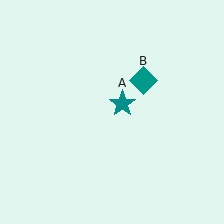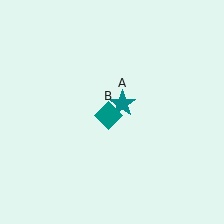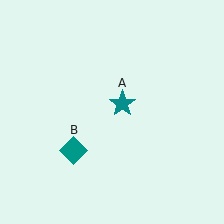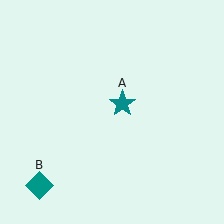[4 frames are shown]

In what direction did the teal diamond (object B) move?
The teal diamond (object B) moved down and to the left.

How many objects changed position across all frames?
1 object changed position: teal diamond (object B).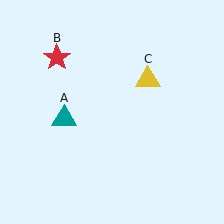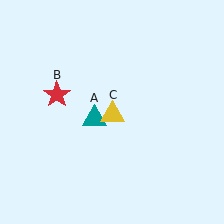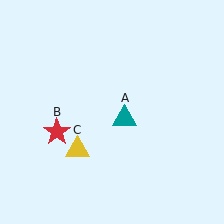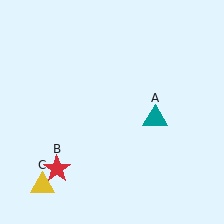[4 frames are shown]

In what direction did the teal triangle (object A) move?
The teal triangle (object A) moved right.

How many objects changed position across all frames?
3 objects changed position: teal triangle (object A), red star (object B), yellow triangle (object C).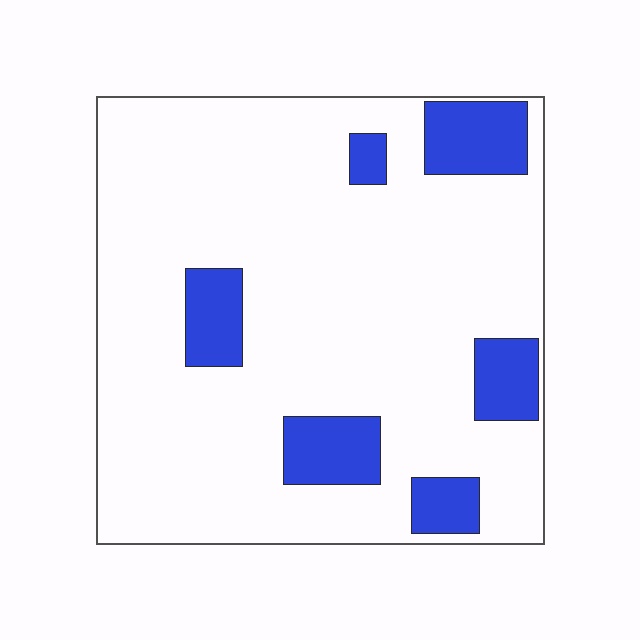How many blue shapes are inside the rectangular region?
6.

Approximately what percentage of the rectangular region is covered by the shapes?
Approximately 15%.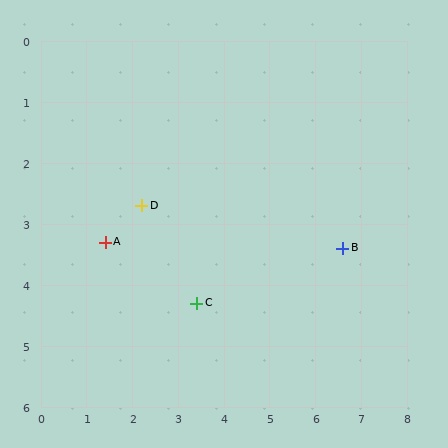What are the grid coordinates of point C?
Point C is at approximately (3.4, 4.3).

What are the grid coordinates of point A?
Point A is at approximately (1.4, 3.3).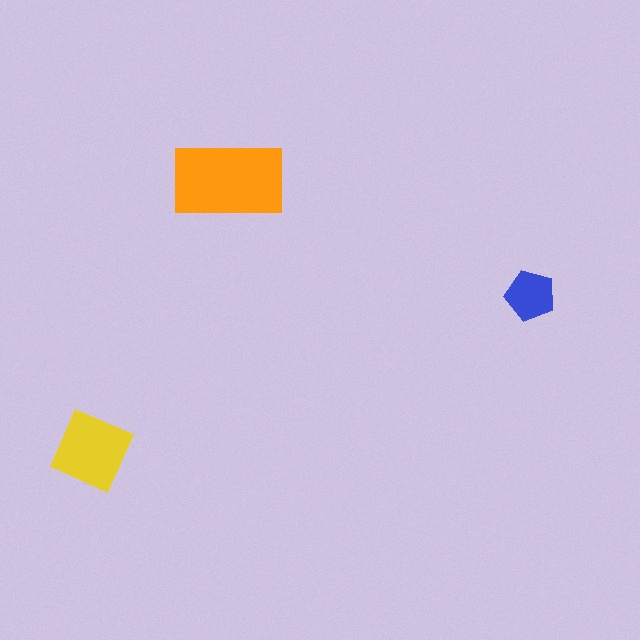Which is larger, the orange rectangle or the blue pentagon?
The orange rectangle.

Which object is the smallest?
The blue pentagon.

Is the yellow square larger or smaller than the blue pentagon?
Larger.